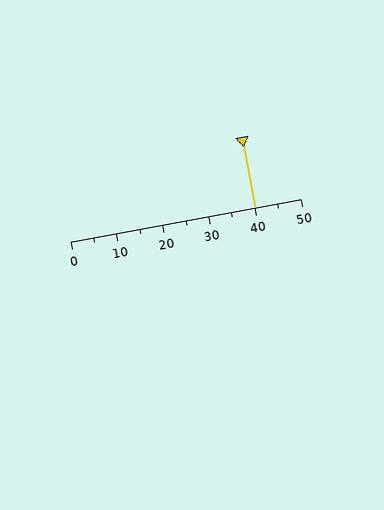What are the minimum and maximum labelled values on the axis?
The axis runs from 0 to 50.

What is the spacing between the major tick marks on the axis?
The major ticks are spaced 10 apart.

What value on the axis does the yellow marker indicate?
The marker indicates approximately 40.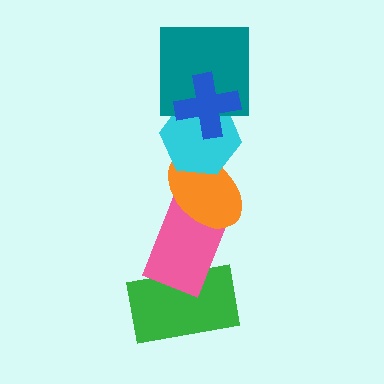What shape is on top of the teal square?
The blue cross is on top of the teal square.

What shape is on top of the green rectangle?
The pink rectangle is on top of the green rectangle.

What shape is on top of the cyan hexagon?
The teal square is on top of the cyan hexagon.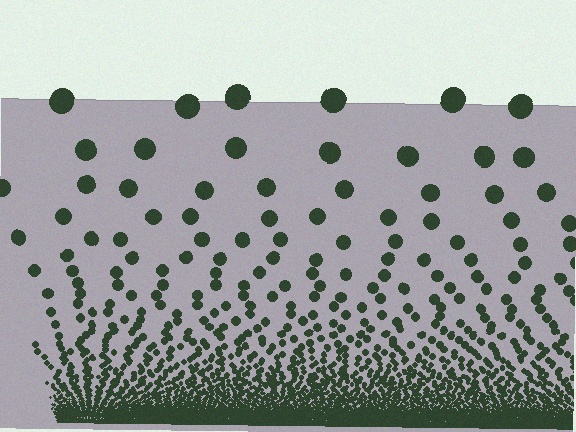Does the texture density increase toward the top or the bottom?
Density increases toward the bottom.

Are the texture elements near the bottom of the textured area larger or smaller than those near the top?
Smaller. The gradient is inverted — elements near the bottom are smaller and denser.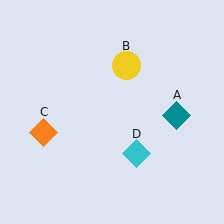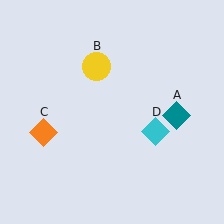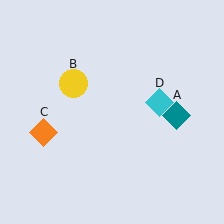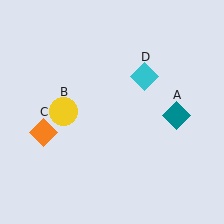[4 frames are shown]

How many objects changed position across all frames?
2 objects changed position: yellow circle (object B), cyan diamond (object D).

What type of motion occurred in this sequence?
The yellow circle (object B), cyan diamond (object D) rotated counterclockwise around the center of the scene.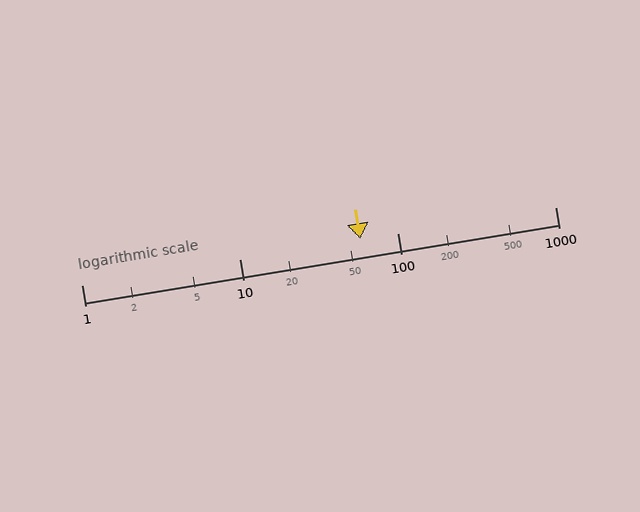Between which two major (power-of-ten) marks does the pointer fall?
The pointer is between 10 and 100.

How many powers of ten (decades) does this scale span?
The scale spans 3 decades, from 1 to 1000.